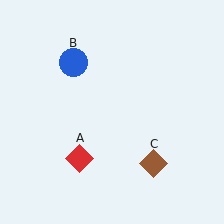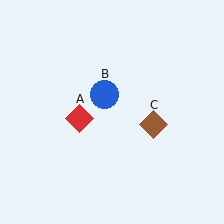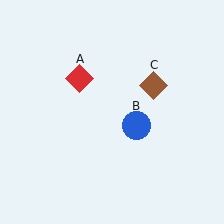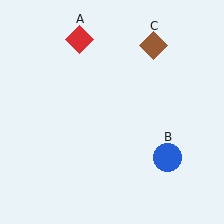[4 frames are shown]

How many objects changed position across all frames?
3 objects changed position: red diamond (object A), blue circle (object B), brown diamond (object C).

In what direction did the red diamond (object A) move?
The red diamond (object A) moved up.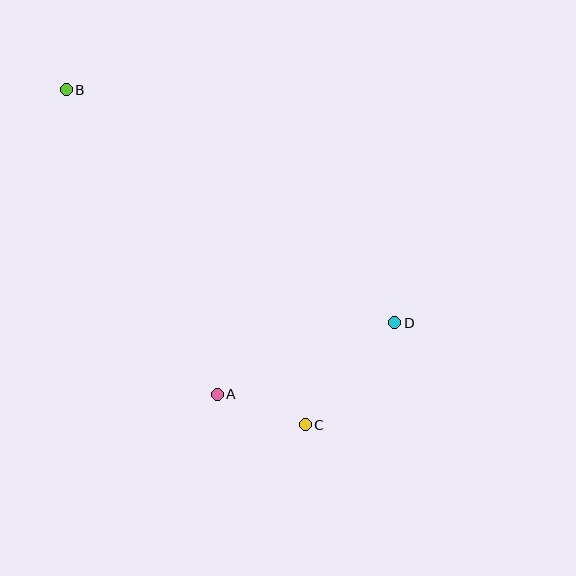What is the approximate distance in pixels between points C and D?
The distance between C and D is approximately 136 pixels.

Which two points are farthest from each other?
Points B and C are farthest from each other.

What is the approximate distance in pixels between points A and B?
The distance between A and B is approximately 340 pixels.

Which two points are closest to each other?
Points A and C are closest to each other.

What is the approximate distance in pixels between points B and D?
The distance between B and D is approximately 403 pixels.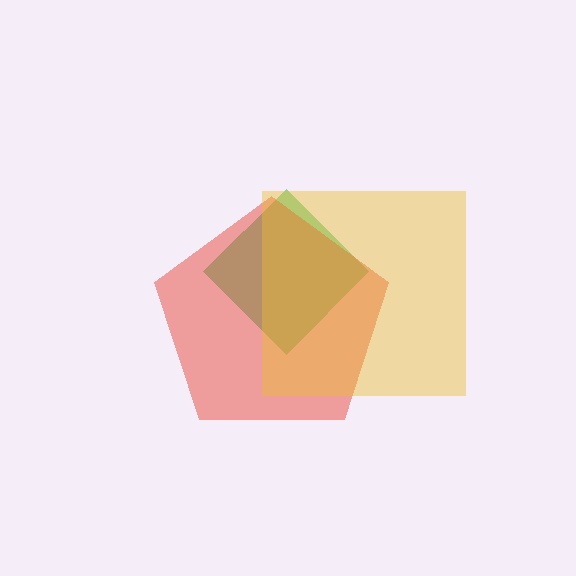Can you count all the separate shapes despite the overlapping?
Yes, there are 3 separate shapes.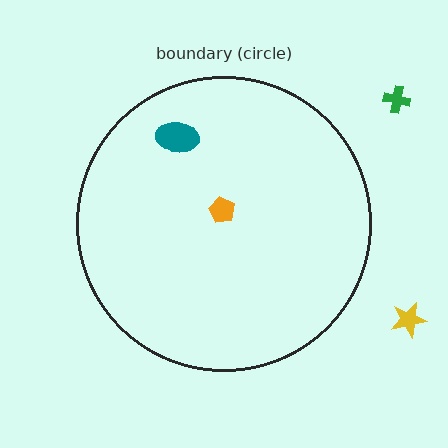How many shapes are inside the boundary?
2 inside, 2 outside.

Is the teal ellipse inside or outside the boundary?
Inside.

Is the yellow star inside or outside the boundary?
Outside.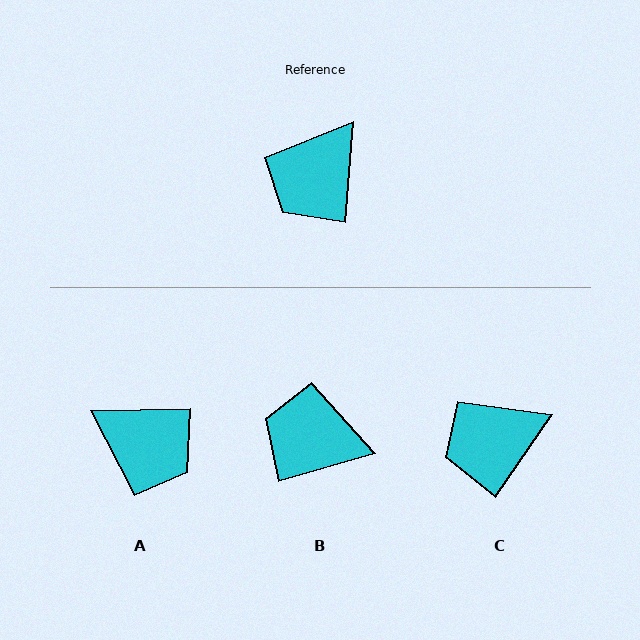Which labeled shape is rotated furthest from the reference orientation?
A, about 95 degrees away.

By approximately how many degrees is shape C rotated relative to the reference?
Approximately 30 degrees clockwise.